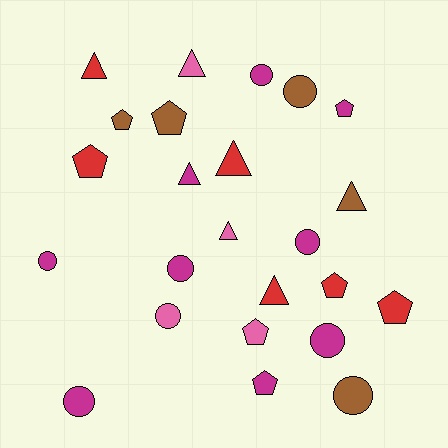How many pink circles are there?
There is 1 pink circle.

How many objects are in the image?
There are 24 objects.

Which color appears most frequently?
Magenta, with 9 objects.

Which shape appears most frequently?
Circle, with 9 objects.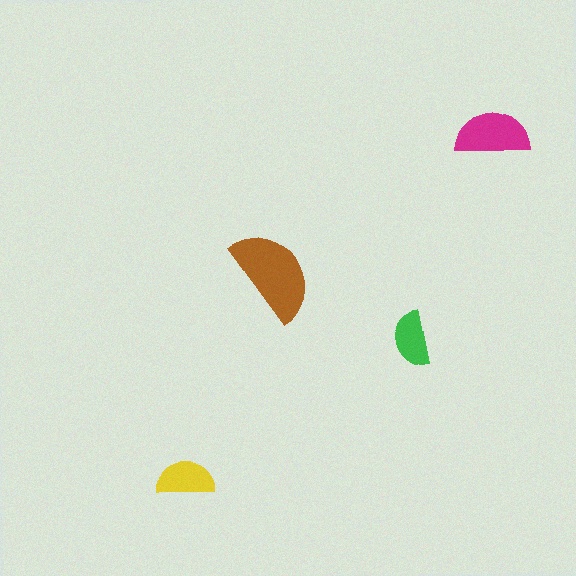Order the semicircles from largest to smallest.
the brown one, the magenta one, the yellow one, the green one.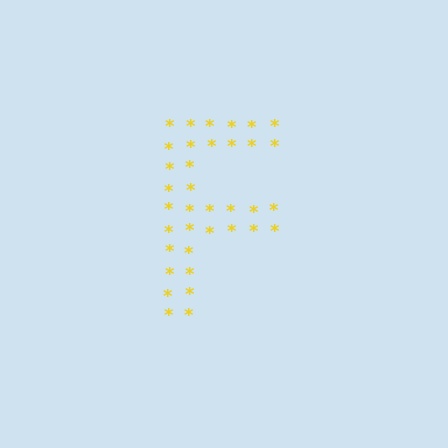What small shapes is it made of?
It is made of small asterisks.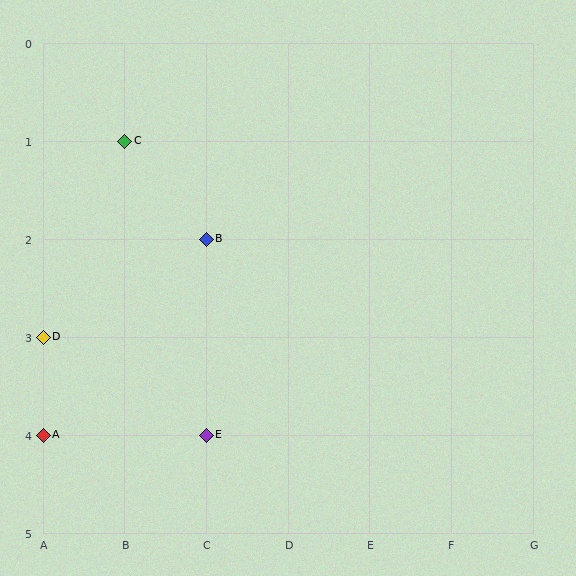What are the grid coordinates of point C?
Point C is at grid coordinates (B, 1).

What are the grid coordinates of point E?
Point E is at grid coordinates (C, 4).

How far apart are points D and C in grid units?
Points D and C are 1 column and 2 rows apart (about 2.2 grid units diagonally).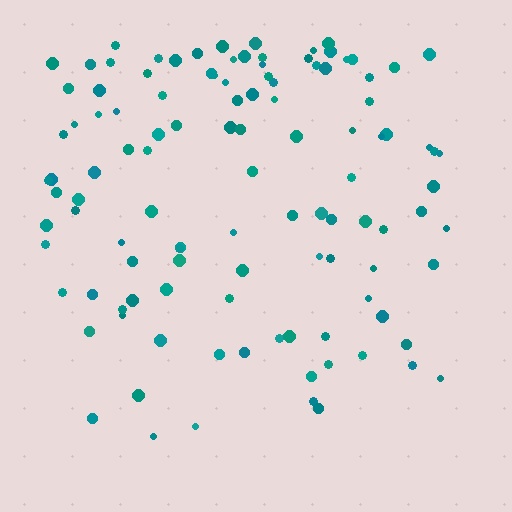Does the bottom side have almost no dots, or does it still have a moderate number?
Still a moderate number, just noticeably fewer than the top.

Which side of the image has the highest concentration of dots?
The top.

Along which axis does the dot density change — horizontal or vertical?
Vertical.